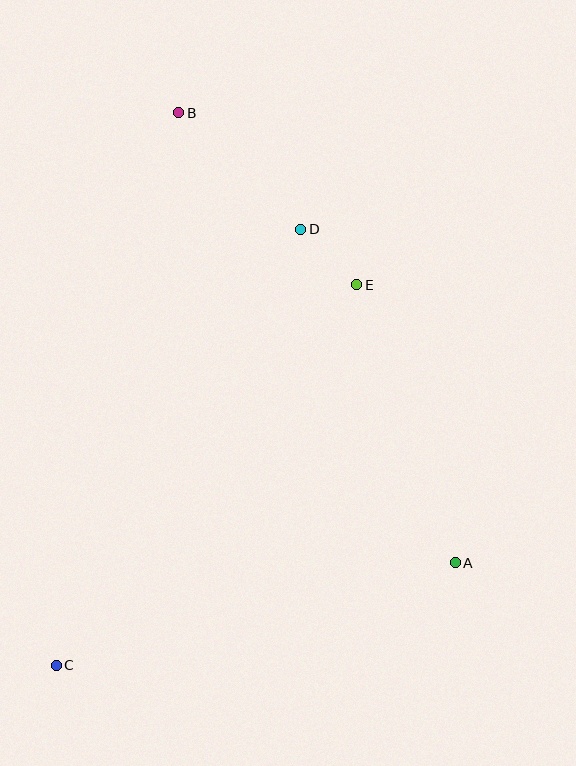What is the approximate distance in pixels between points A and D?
The distance between A and D is approximately 367 pixels.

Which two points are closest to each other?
Points D and E are closest to each other.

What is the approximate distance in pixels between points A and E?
The distance between A and E is approximately 295 pixels.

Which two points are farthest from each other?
Points B and C are farthest from each other.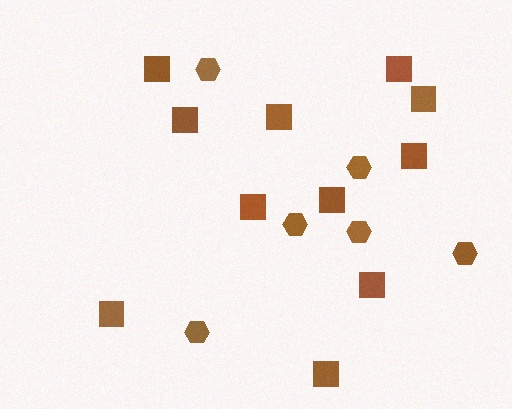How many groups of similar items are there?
There are 2 groups: one group of squares (11) and one group of hexagons (6).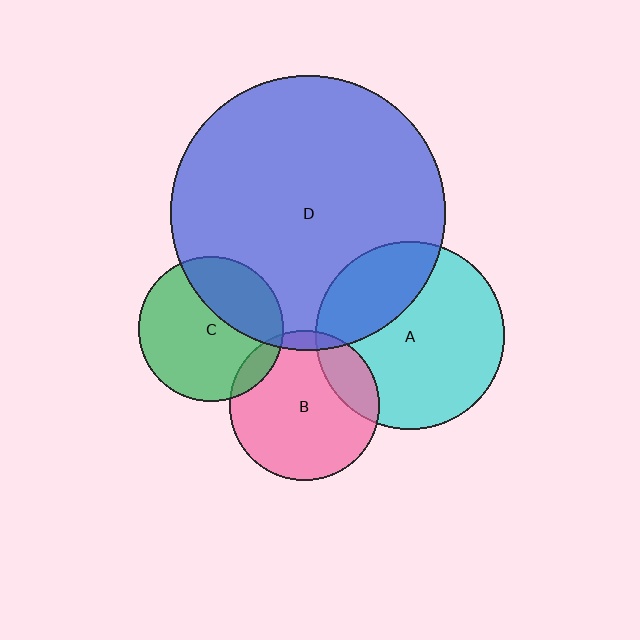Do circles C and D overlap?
Yes.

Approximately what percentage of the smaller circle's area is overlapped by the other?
Approximately 35%.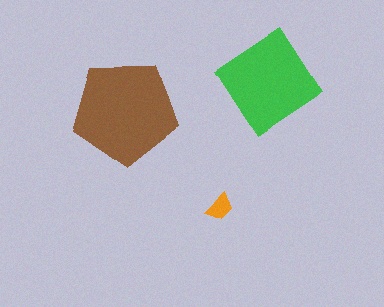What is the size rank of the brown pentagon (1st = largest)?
1st.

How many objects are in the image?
There are 3 objects in the image.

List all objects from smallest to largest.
The orange trapezoid, the green diamond, the brown pentagon.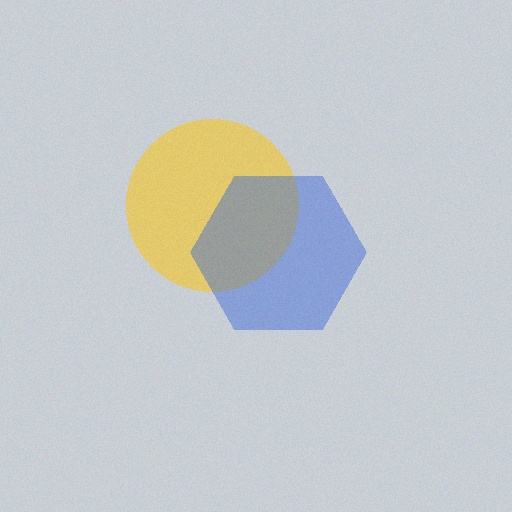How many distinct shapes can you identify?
There are 2 distinct shapes: a yellow circle, a blue hexagon.